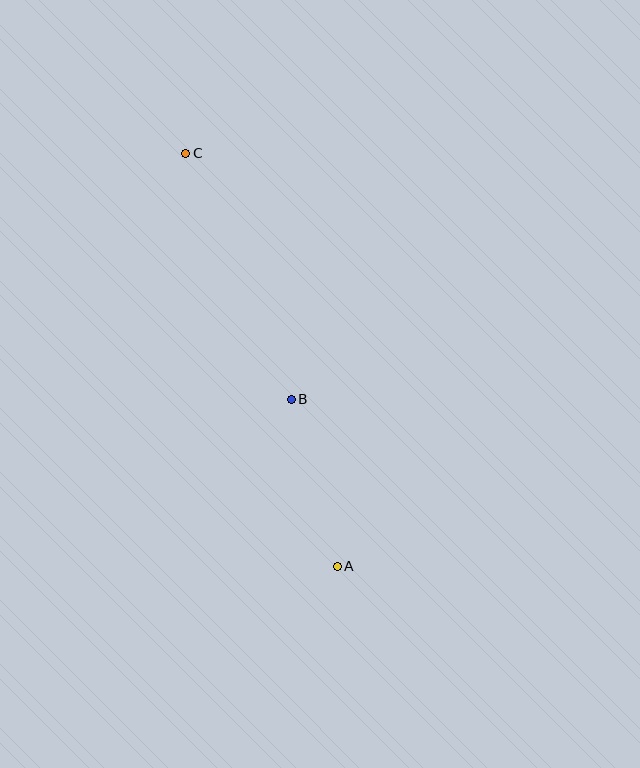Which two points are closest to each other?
Points A and B are closest to each other.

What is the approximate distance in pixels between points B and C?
The distance between B and C is approximately 268 pixels.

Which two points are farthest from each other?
Points A and C are farthest from each other.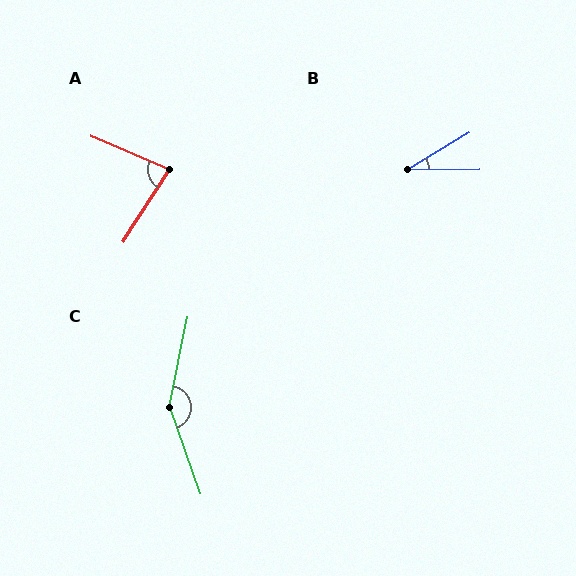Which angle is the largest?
C, at approximately 149 degrees.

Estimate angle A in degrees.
Approximately 80 degrees.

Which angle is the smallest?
B, at approximately 31 degrees.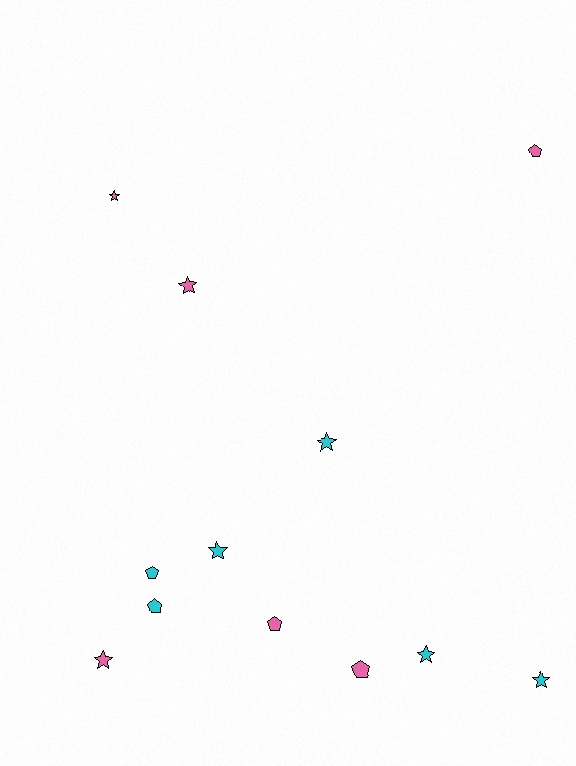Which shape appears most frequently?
Star, with 7 objects.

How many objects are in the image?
There are 12 objects.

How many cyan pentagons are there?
There are 2 cyan pentagons.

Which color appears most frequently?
Pink, with 6 objects.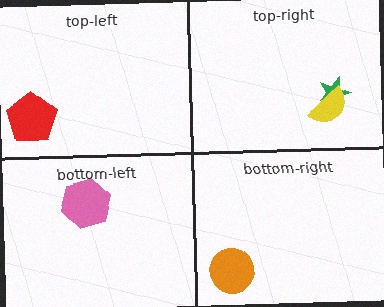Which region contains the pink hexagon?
The bottom-left region.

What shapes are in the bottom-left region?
The pink hexagon.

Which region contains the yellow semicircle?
The top-right region.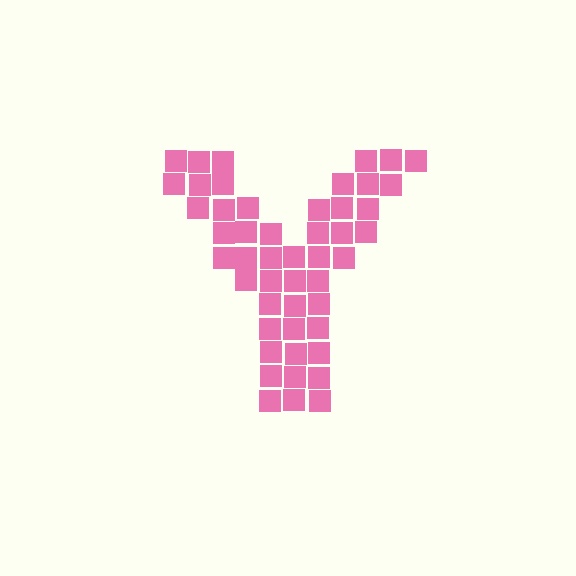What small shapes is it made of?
It is made of small squares.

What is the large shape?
The large shape is the letter Y.